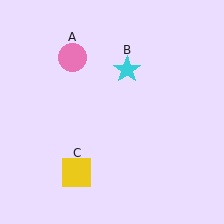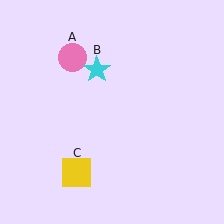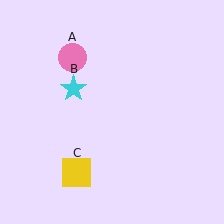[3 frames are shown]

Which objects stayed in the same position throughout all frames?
Pink circle (object A) and yellow square (object C) remained stationary.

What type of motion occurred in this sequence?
The cyan star (object B) rotated counterclockwise around the center of the scene.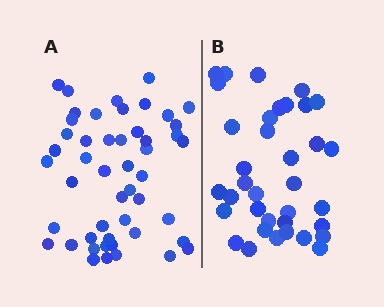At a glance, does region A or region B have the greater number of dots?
Region A (the left region) has more dots.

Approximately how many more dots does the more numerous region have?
Region A has approximately 15 more dots than region B.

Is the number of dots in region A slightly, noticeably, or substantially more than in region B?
Region A has noticeably more, but not dramatically so. The ratio is roughly 1.4 to 1.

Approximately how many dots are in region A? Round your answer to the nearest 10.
About 50 dots. (The exact count is 49, which rounds to 50.)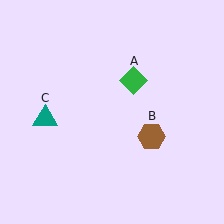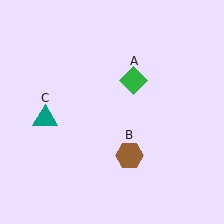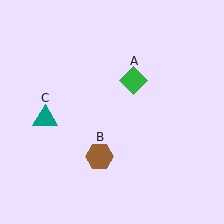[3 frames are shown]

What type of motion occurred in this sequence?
The brown hexagon (object B) rotated clockwise around the center of the scene.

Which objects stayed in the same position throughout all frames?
Green diamond (object A) and teal triangle (object C) remained stationary.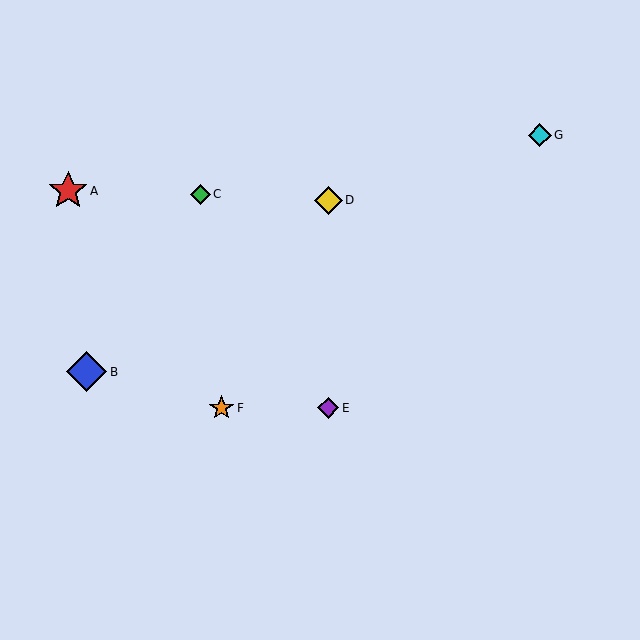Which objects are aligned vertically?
Objects D, E are aligned vertically.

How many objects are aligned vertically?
2 objects (D, E) are aligned vertically.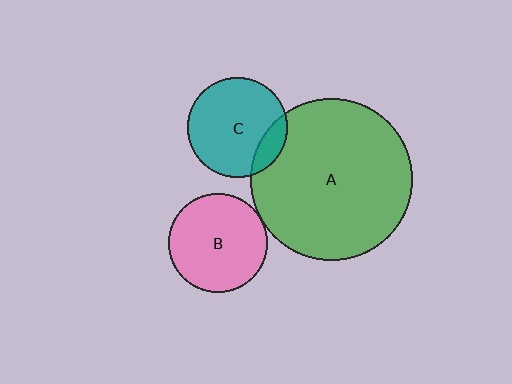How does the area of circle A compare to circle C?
Approximately 2.6 times.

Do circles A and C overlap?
Yes.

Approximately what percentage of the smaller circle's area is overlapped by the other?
Approximately 15%.